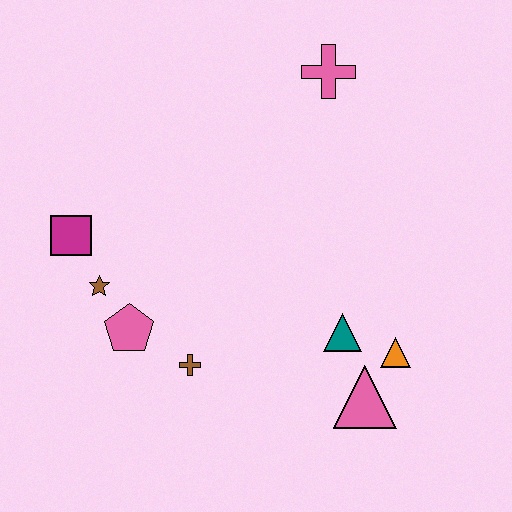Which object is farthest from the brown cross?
The pink cross is farthest from the brown cross.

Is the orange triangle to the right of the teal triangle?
Yes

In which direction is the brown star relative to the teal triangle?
The brown star is to the left of the teal triangle.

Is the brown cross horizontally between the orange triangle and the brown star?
Yes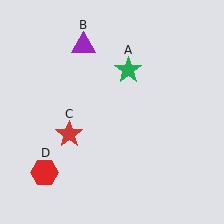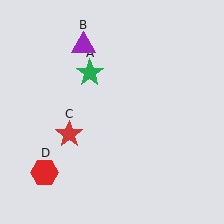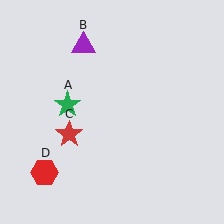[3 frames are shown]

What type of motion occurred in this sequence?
The green star (object A) rotated counterclockwise around the center of the scene.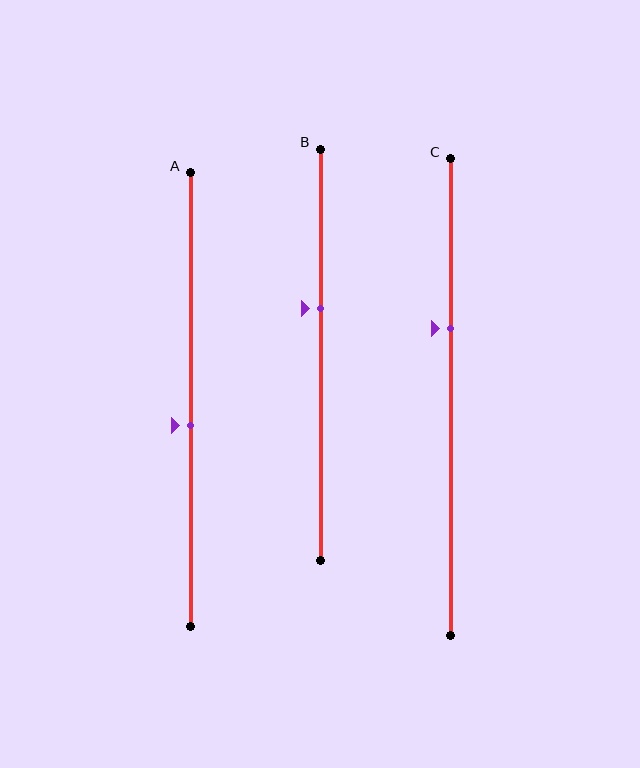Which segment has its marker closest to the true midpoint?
Segment A has its marker closest to the true midpoint.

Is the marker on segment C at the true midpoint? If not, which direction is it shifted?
No, the marker on segment C is shifted upward by about 14% of the segment length.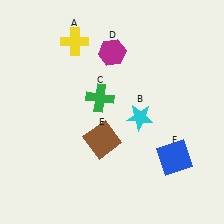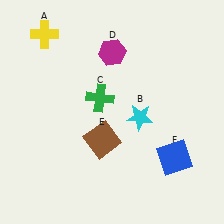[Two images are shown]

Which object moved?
The yellow cross (A) moved left.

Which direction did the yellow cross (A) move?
The yellow cross (A) moved left.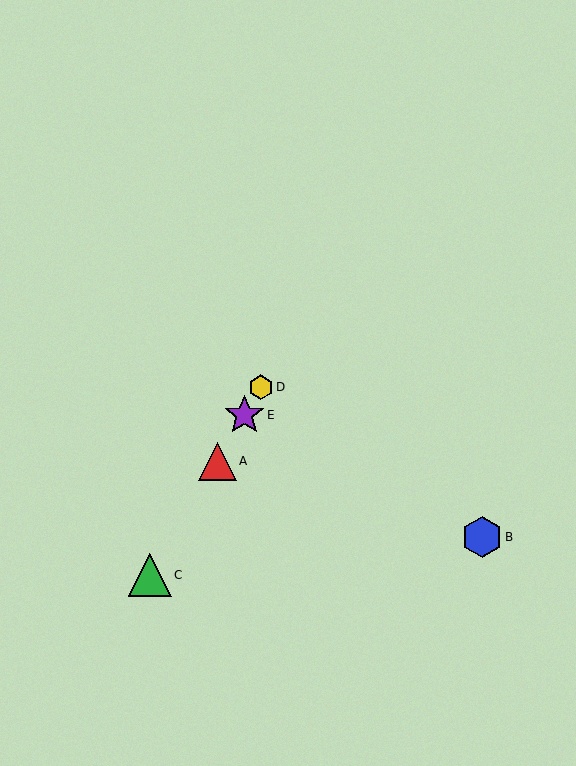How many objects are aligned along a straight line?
4 objects (A, C, D, E) are aligned along a straight line.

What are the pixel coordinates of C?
Object C is at (150, 575).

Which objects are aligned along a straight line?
Objects A, C, D, E are aligned along a straight line.